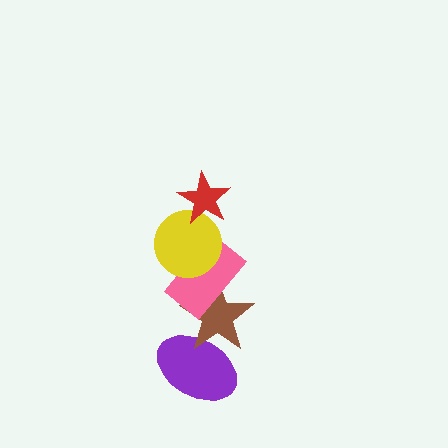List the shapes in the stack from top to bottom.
From top to bottom: the red star, the yellow circle, the pink rectangle, the brown star, the purple ellipse.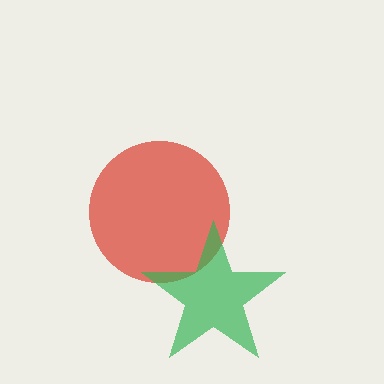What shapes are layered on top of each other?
The layered shapes are: a red circle, a green star.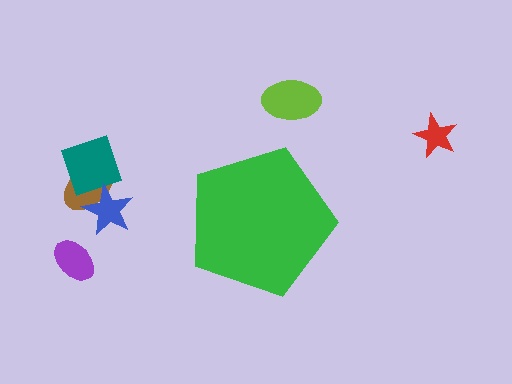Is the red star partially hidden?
No, the red star is fully visible.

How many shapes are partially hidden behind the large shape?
0 shapes are partially hidden.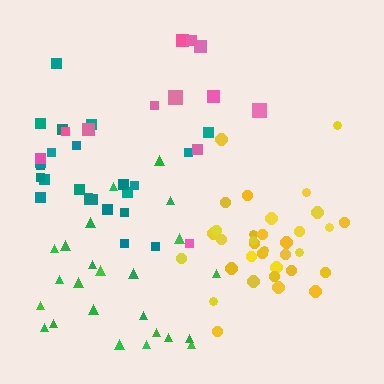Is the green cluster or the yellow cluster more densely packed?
Yellow.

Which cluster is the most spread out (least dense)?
Pink.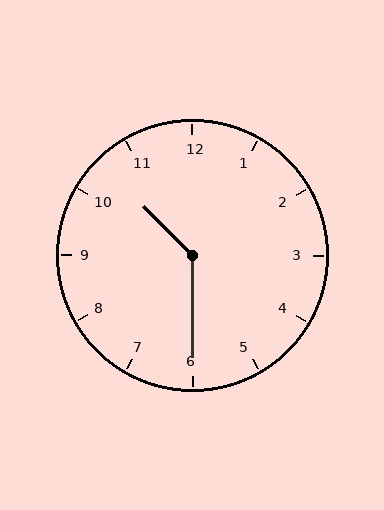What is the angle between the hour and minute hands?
Approximately 135 degrees.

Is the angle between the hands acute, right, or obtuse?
It is obtuse.